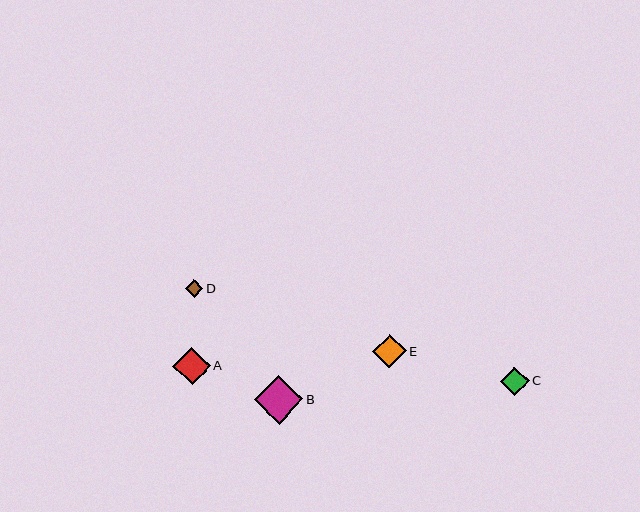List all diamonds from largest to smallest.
From largest to smallest: B, A, E, C, D.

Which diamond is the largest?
Diamond B is the largest with a size of approximately 49 pixels.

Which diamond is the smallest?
Diamond D is the smallest with a size of approximately 18 pixels.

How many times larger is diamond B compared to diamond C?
Diamond B is approximately 1.7 times the size of diamond C.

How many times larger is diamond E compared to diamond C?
Diamond E is approximately 1.2 times the size of diamond C.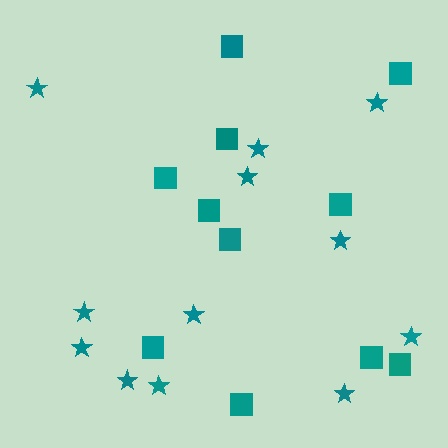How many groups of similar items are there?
There are 2 groups: one group of stars (12) and one group of squares (11).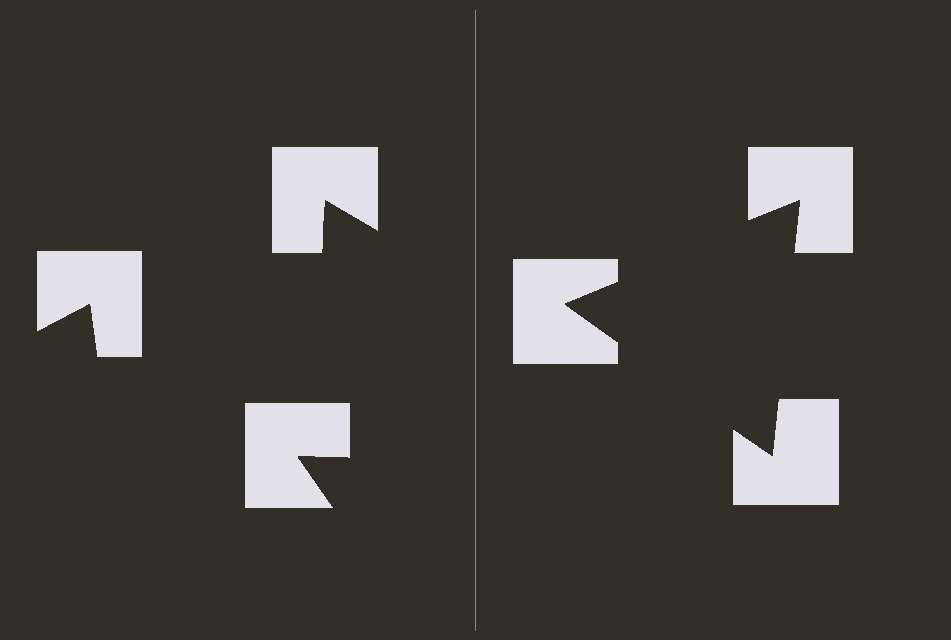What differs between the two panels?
The notched squares are positioned identically on both sides; only the wedge orientations differ. On the right they align to a triangle; on the left they are misaligned.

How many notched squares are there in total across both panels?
6 — 3 on each side.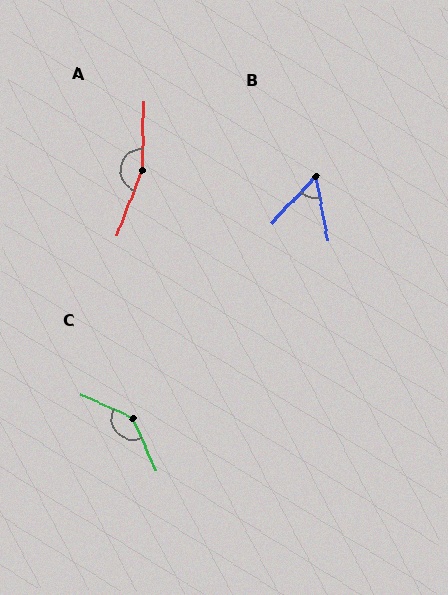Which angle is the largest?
A, at approximately 161 degrees.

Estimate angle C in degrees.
Approximately 138 degrees.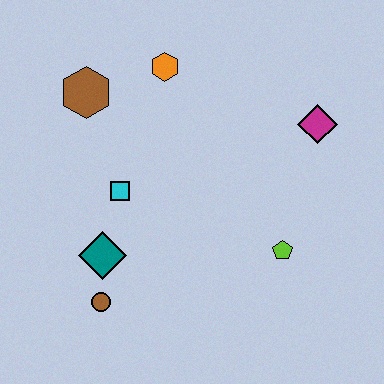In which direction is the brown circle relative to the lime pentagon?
The brown circle is to the left of the lime pentagon.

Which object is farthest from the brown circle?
The magenta diamond is farthest from the brown circle.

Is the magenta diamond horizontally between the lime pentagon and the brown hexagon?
No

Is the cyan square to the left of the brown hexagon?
No